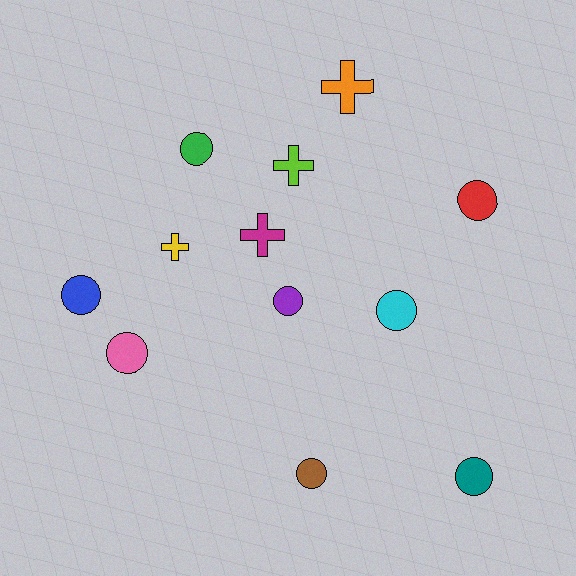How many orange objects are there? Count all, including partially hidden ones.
There is 1 orange object.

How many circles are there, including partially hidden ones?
There are 8 circles.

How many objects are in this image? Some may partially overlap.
There are 12 objects.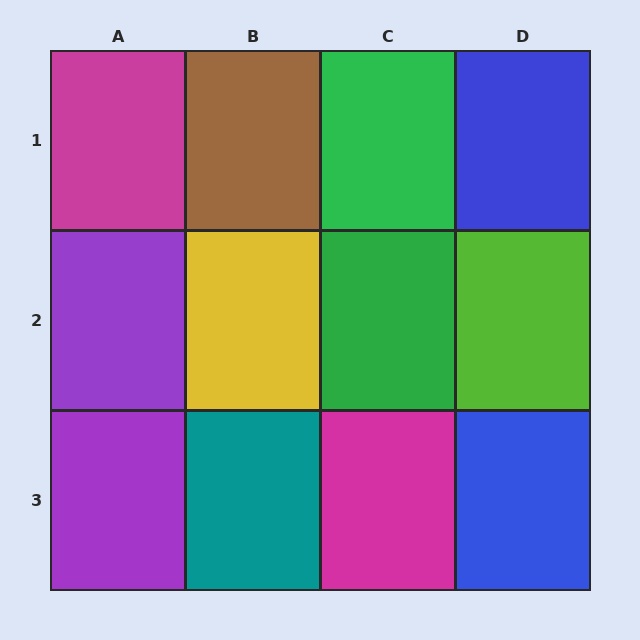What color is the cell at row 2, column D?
Lime.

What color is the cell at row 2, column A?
Purple.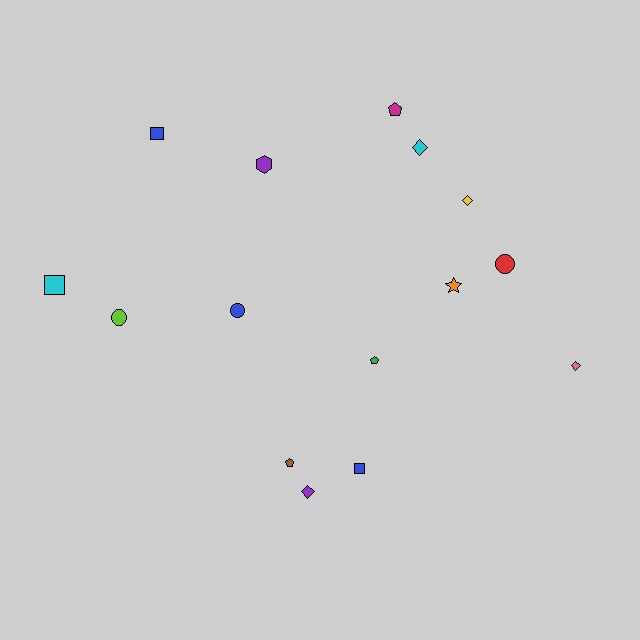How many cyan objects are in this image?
There are 2 cyan objects.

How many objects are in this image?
There are 15 objects.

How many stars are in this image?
There is 1 star.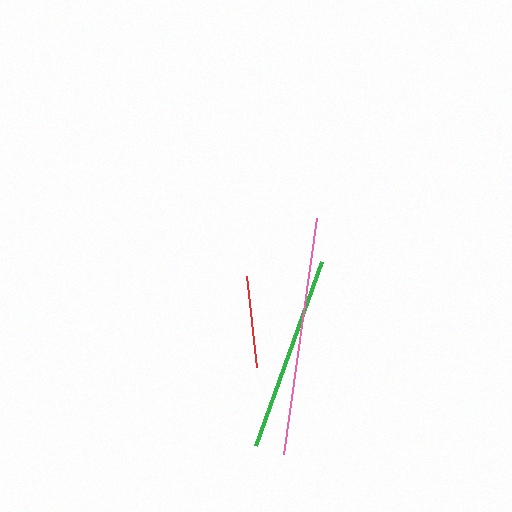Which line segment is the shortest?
The red line is the shortest at approximately 91 pixels.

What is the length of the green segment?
The green segment is approximately 196 pixels long.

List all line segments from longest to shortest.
From longest to shortest: pink, green, red.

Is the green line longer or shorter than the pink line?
The pink line is longer than the green line.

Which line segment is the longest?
The pink line is the longest at approximately 239 pixels.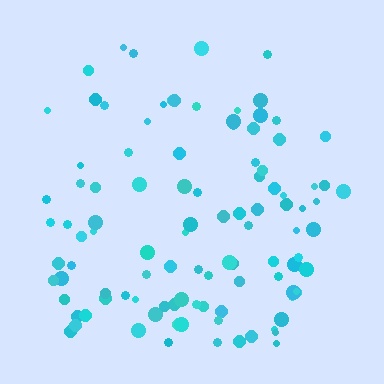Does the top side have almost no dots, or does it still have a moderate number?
Still a moderate number, just noticeably fewer than the bottom.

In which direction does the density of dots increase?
From top to bottom, with the bottom side densest.